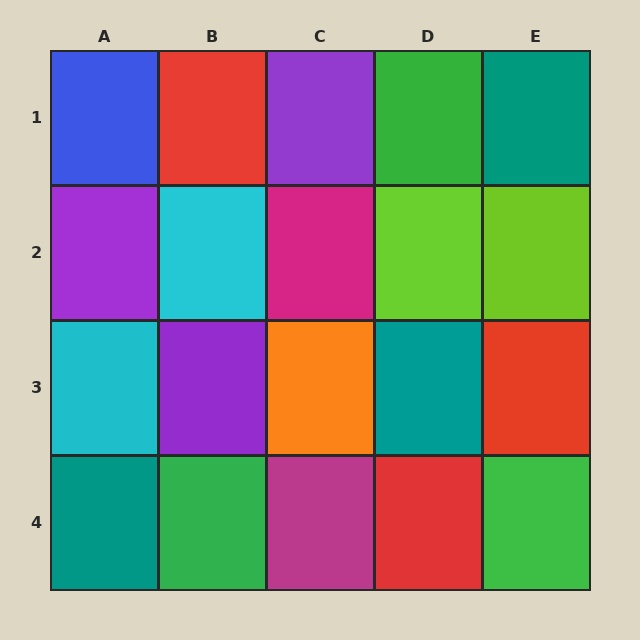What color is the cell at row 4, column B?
Green.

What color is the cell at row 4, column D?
Red.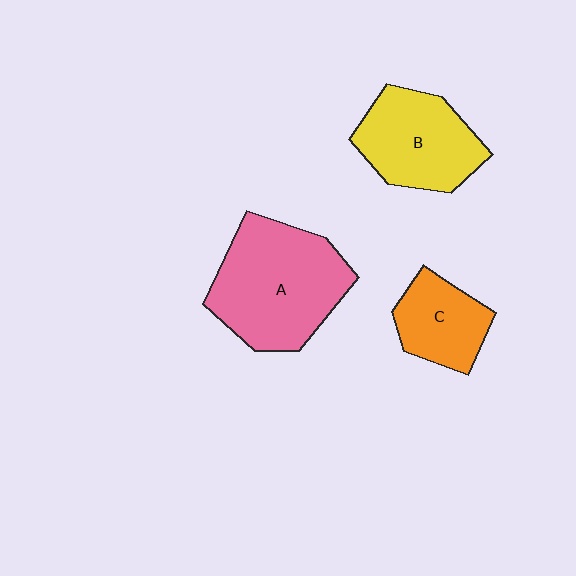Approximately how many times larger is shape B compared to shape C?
Approximately 1.5 times.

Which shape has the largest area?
Shape A (pink).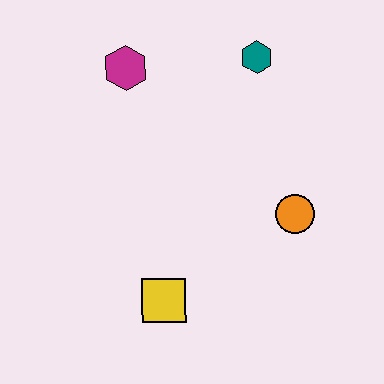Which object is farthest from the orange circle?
The magenta hexagon is farthest from the orange circle.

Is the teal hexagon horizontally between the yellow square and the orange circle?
Yes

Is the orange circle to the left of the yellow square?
No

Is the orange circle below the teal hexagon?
Yes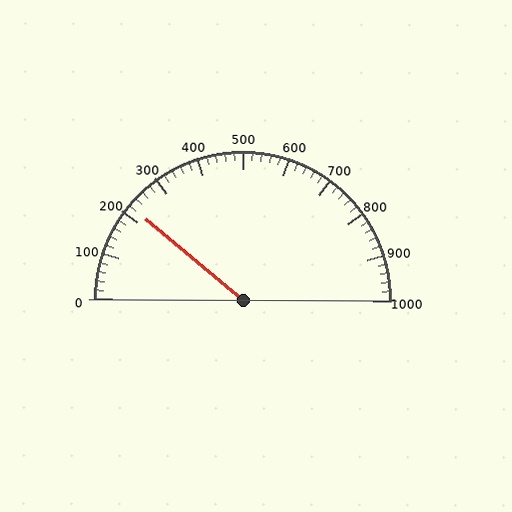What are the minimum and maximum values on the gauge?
The gauge ranges from 0 to 1000.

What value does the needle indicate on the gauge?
The needle indicates approximately 220.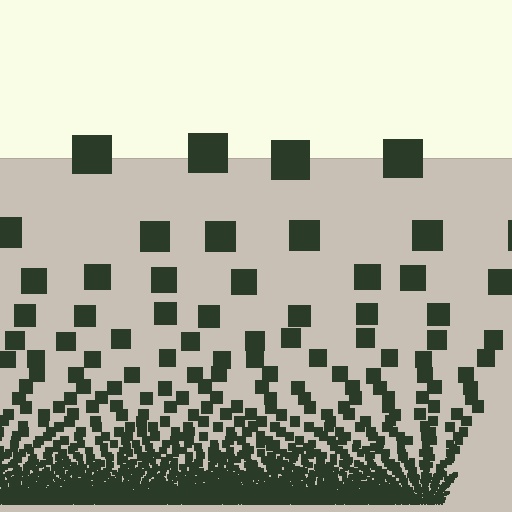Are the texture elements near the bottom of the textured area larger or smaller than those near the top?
Smaller. The gradient is inverted — elements near the bottom are smaller and denser.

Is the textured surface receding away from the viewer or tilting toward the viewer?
The surface appears to tilt toward the viewer. Texture elements get larger and sparser toward the top.